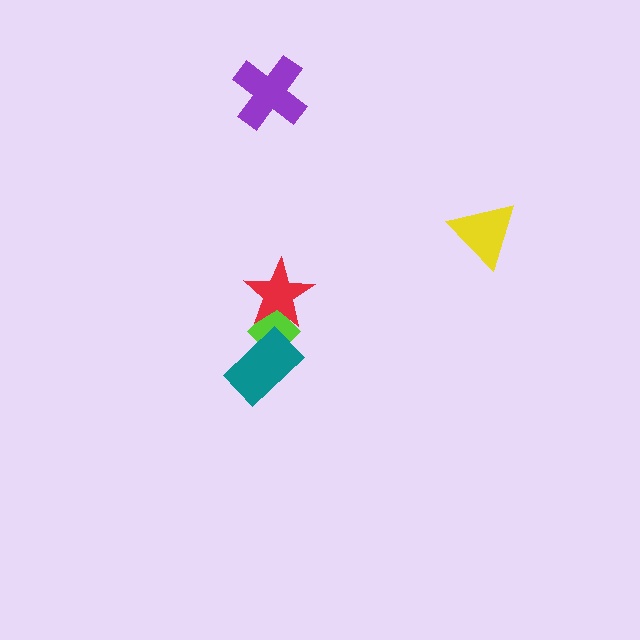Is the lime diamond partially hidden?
Yes, it is partially covered by another shape.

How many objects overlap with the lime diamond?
2 objects overlap with the lime diamond.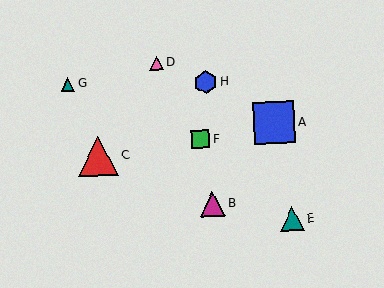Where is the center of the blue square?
The center of the blue square is at (274, 123).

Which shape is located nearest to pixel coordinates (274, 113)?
The blue square (labeled A) at (274, 123) is nearest to that location.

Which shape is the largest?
The blue square (labeled A) is the largest.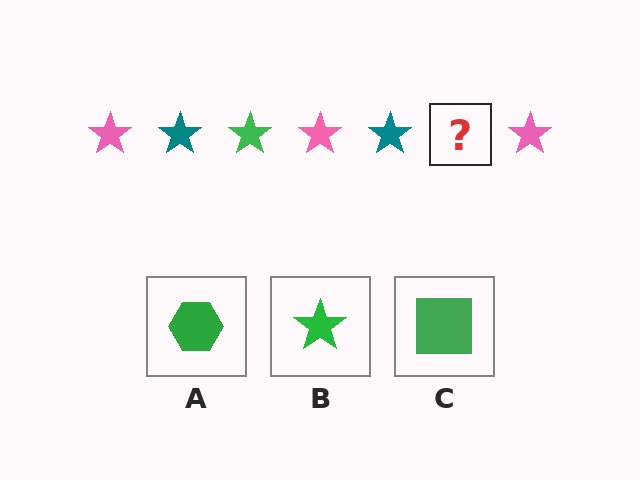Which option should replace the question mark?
Option B.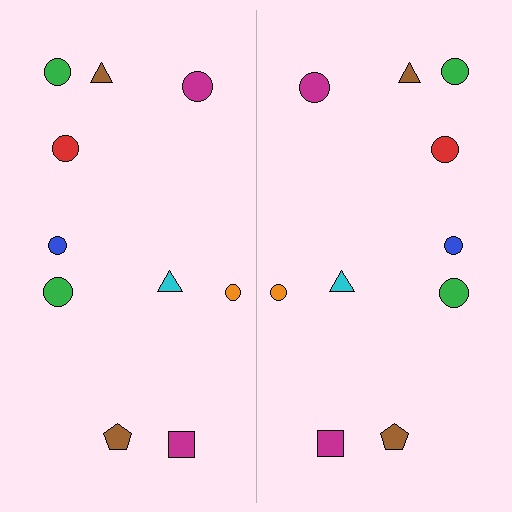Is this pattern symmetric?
Yes, this pattern has bilateral (reflection) symmetry.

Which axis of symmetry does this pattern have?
The pattern has a vertical axis of symmetry running through the center of the image.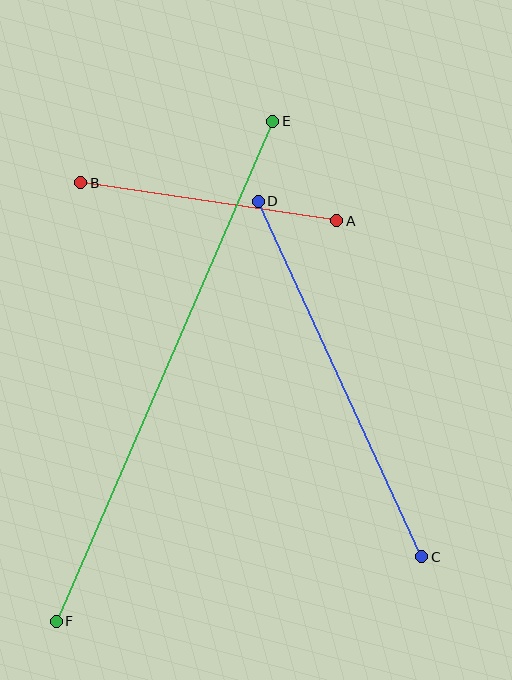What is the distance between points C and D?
The distance is approximately 391 pixels.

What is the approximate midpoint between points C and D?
The midpoint is at approximately (340, 379) pixels.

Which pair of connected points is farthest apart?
Points E and F are farthest apart.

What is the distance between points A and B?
The distance is approximately 259 pixels.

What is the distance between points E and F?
The distance is approximately 545 pixels.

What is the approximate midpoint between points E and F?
The midpoint is at approximately (164, 371) pixels.